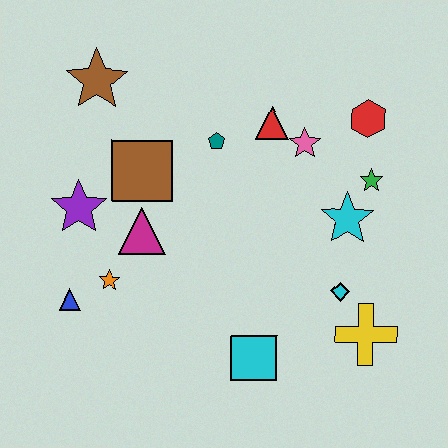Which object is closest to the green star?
The cyan star is closest to the green star.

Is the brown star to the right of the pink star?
No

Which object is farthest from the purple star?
The yellow cross is farthest from the purple star.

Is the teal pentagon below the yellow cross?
No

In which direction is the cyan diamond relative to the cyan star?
The cyan diamond is below the cyan star.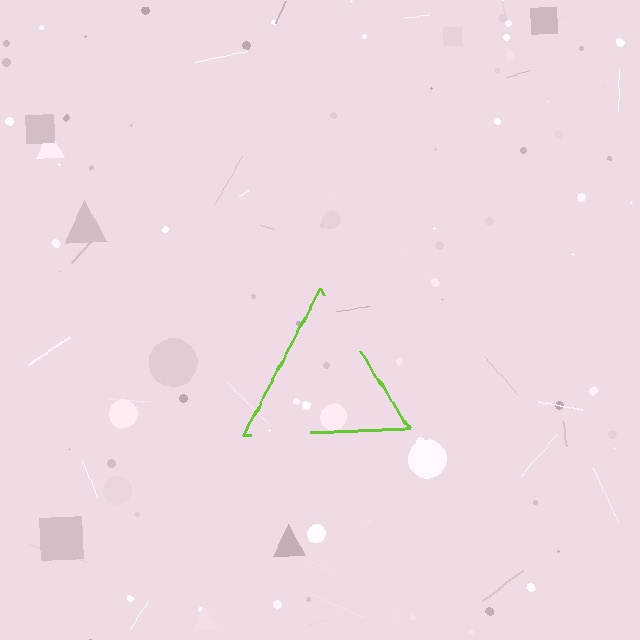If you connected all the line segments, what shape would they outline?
They would outline a triangle.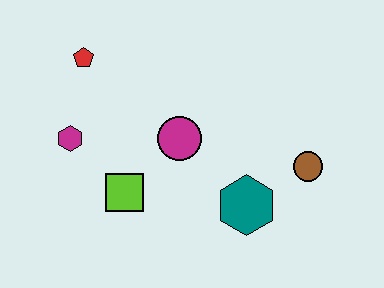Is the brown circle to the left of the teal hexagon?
No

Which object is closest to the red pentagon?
The magenta hexagon is closest to the red pentagon.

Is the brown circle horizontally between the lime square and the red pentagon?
No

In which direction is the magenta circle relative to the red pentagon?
The magenta circle is to the right of the red pentagon.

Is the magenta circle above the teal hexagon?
Yes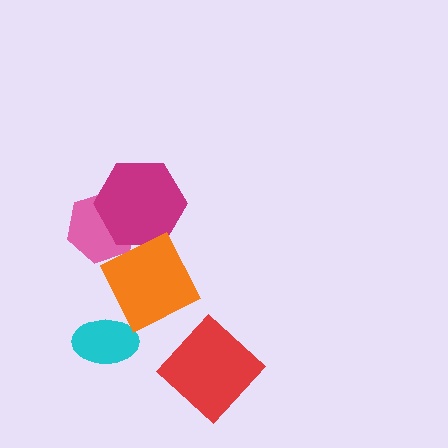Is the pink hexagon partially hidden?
Yes, it is partially covered by another shape.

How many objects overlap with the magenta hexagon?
1 object overlaps with the magenta hexagon.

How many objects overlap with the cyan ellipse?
0 objects overlap with the cyan ellipse.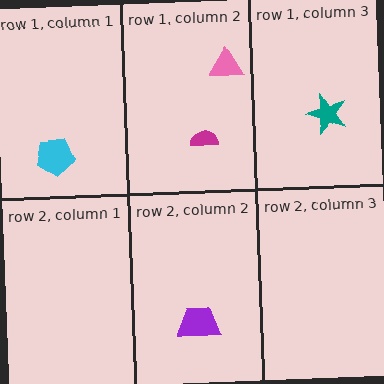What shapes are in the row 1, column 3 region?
The teal star.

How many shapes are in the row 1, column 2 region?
2.